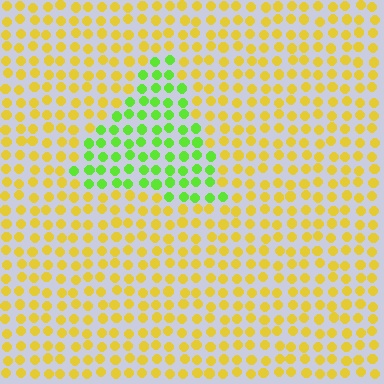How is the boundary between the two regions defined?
The boundary is defined purely by a slight shift in hue (about 55 degrees). Spacing, size, and orientation are identical on both sides.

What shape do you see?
I see a triangle.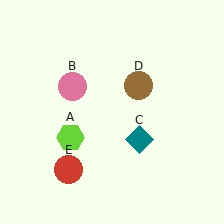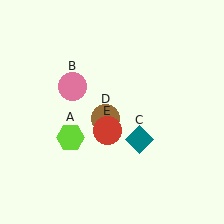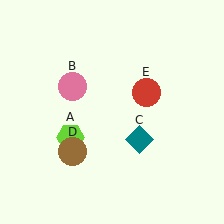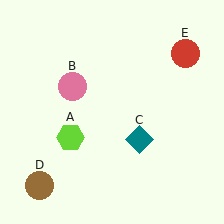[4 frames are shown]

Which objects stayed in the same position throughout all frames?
Lime hexagon (object A) and pink circle (object B) and teal diamond (object C) remained stationary.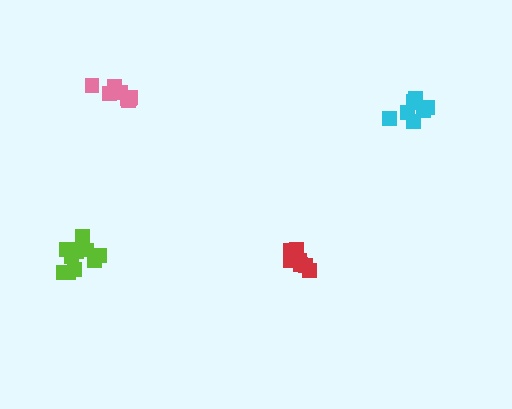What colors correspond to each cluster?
The clusters are colored: lime, cyan, pink, red.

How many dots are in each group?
Group 1: 11 dots, Group 2: 8 dots, Group 3: 8 dots, Group 4: 7 dots (34 total).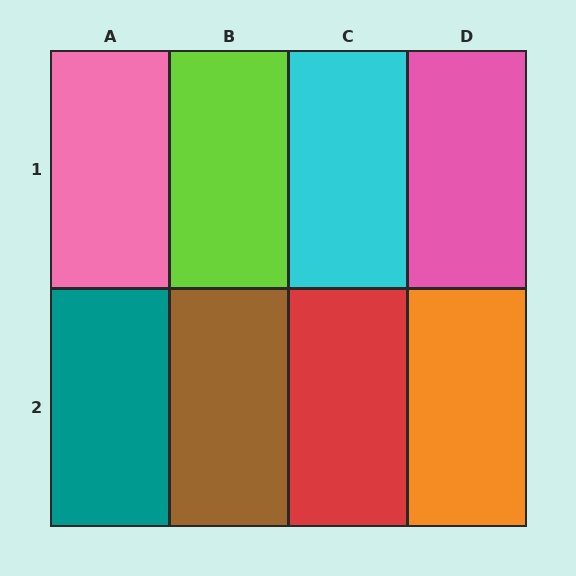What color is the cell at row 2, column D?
Orange.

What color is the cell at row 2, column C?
Red.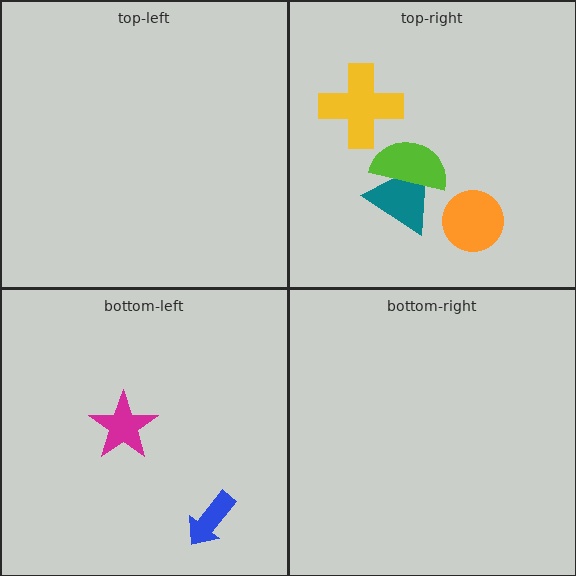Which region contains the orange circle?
The top-right region.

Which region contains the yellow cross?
The top-right region.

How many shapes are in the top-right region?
4.